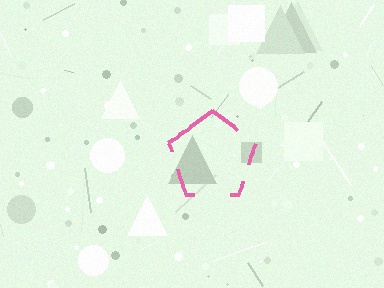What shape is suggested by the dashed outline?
The dashed outline suggests a pentagon.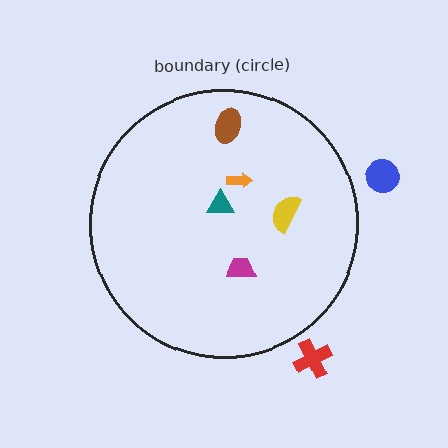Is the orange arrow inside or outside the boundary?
Inside.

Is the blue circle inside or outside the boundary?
Outside.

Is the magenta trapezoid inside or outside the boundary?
Inside.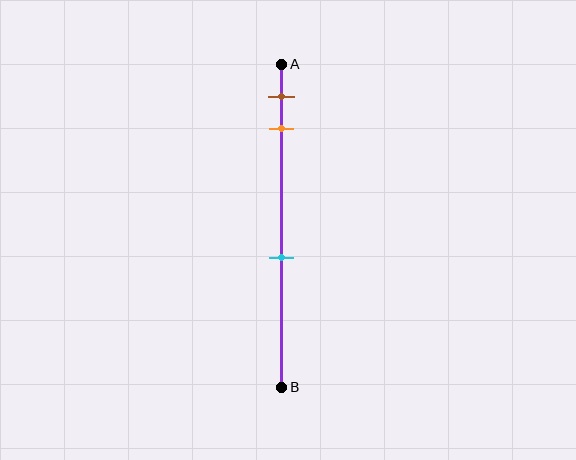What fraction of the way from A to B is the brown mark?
The brown mark is approximately 10% (0.1) of the way from A to B.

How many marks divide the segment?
There are 3 marks dividing the segment.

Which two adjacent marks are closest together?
The brown and orange marks are the closest adjacent pair.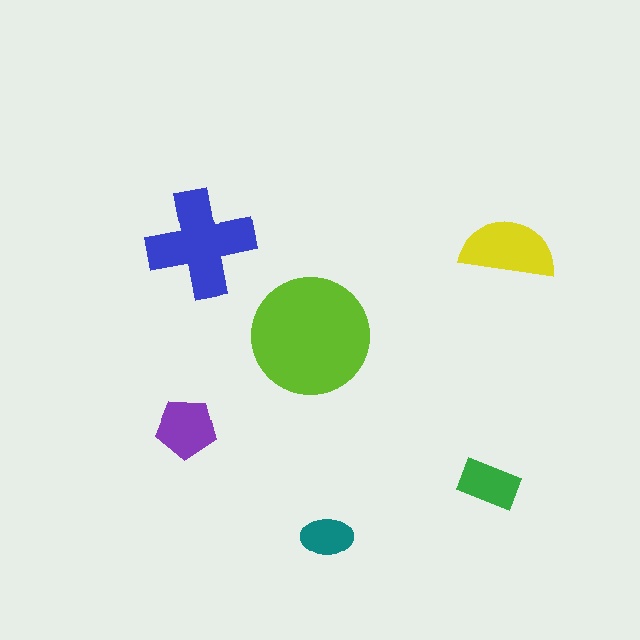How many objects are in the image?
There are 6 objects in the image.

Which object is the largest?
The lime circle.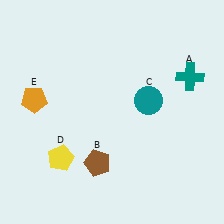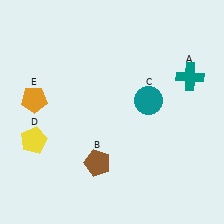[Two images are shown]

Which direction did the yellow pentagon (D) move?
The yellow pentagon (D) moved left.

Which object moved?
The yellow pentagon (D) moved left.